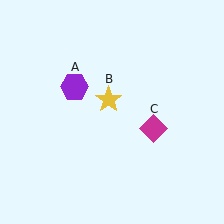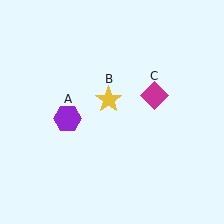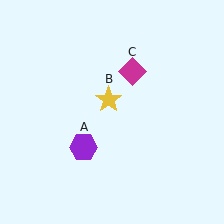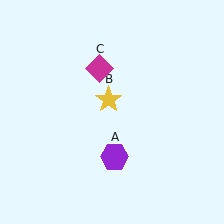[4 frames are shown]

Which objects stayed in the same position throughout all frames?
Yellow star (object B) remained stationary.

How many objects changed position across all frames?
2 objects changed position: purple hexagon (object A), magenta diamond (object C).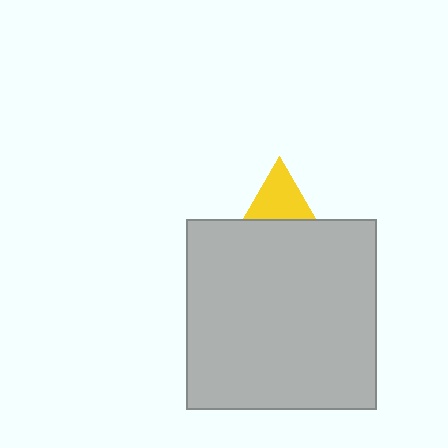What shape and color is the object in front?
The object in front is a light gray square.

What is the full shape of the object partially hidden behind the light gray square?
The partially hidden object is a yellow triangle.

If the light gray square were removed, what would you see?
You would see the complete yellow triangle.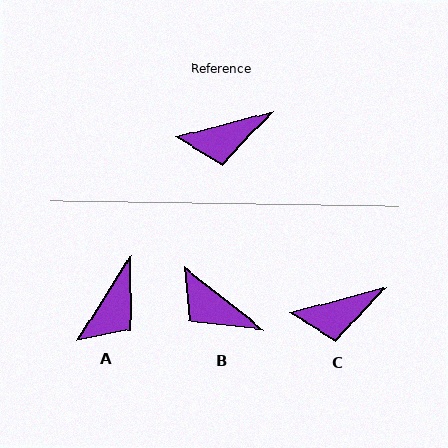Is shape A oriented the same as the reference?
No, it is off by about 42 degrees.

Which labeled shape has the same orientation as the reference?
C.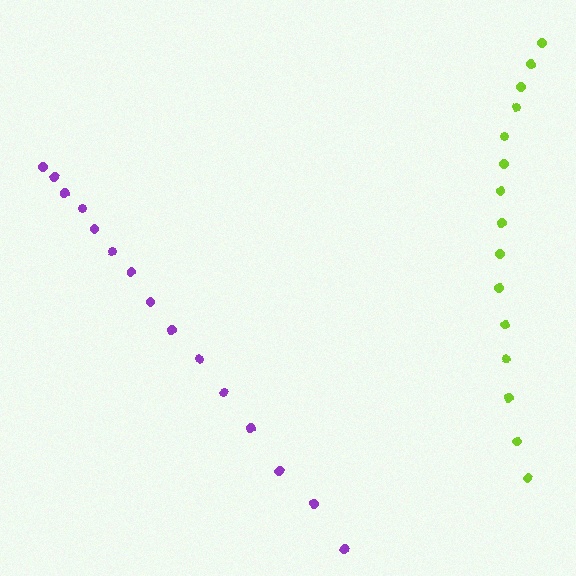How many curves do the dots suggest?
There are 2 distinct paths.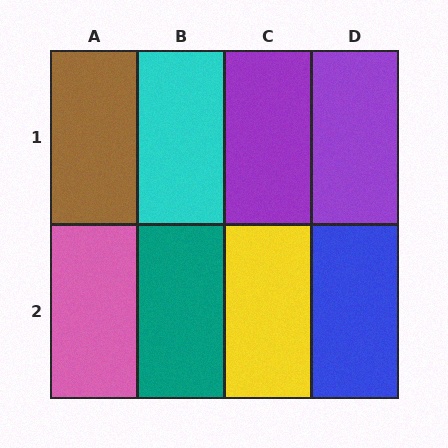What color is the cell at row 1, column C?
Purple.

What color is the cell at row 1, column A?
Brown.